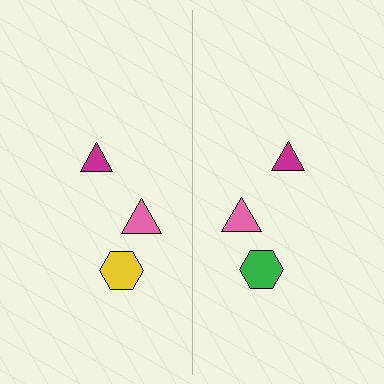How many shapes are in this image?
There are 6 shapes in this image.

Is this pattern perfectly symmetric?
No, the pattern is not perfectly symmetric. The green hexagon on the right side breaks the symmetry — its mirror counterpart is yellow.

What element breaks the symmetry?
The green hexagon on the right side breaks the symmetry — its mirror counterpart is yellow.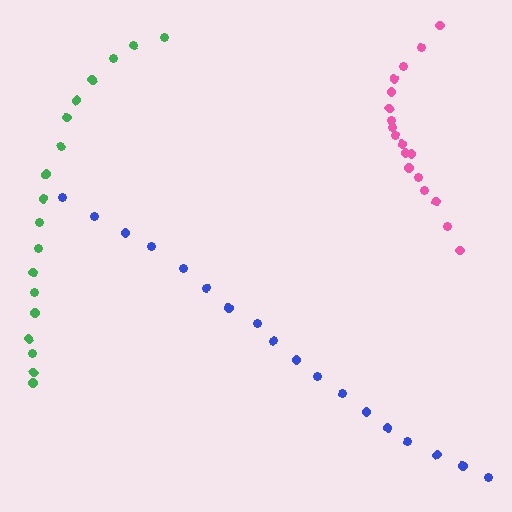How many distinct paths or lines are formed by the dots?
There are 3 distinct paths.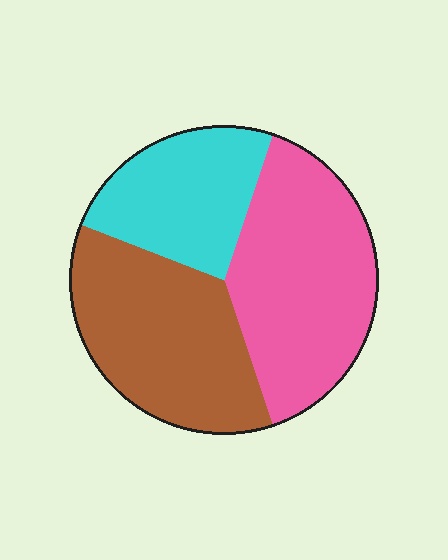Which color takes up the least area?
Cyan, at roughly 25%.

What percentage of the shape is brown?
Brown takes up about three eighths (3/8) of the shape.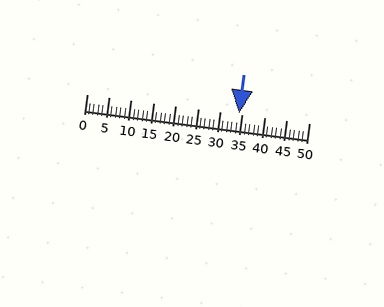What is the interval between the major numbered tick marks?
The major tick marks are spaced 5 units apart.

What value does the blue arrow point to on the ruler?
The blue arrow points to approximately 34.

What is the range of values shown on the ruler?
The ruler shows values from 0 to 50.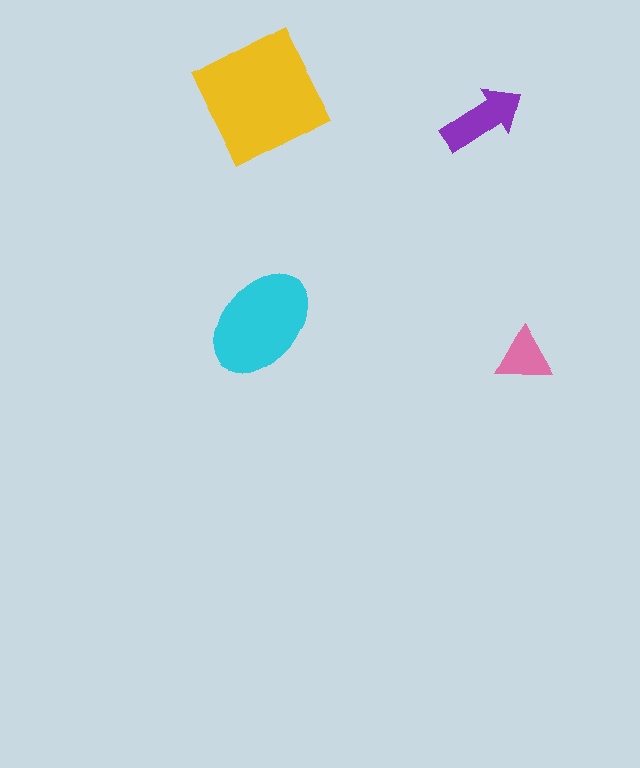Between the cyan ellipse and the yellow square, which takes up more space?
The yellow square.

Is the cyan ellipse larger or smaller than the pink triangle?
Larger.